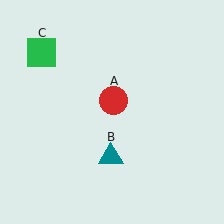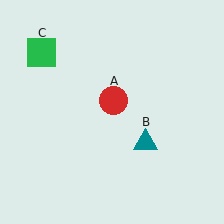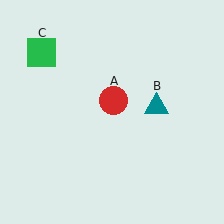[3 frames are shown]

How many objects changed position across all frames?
1 object changed position: teal triangle (object B).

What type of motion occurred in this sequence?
The teal triangle (object B) rotated counterclockwise around the center of the scene.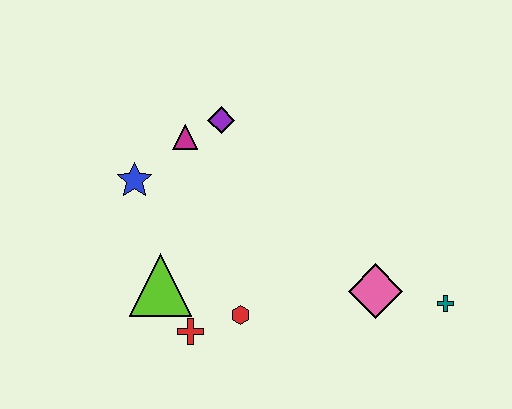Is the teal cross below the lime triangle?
Yes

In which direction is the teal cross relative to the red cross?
The teal cross is to the right of the red cross.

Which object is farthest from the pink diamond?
The blue star is farthest from the pink diamond.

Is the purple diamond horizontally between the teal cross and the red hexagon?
No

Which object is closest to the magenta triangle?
The purple diamond is closest to the magenta triangle.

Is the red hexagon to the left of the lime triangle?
No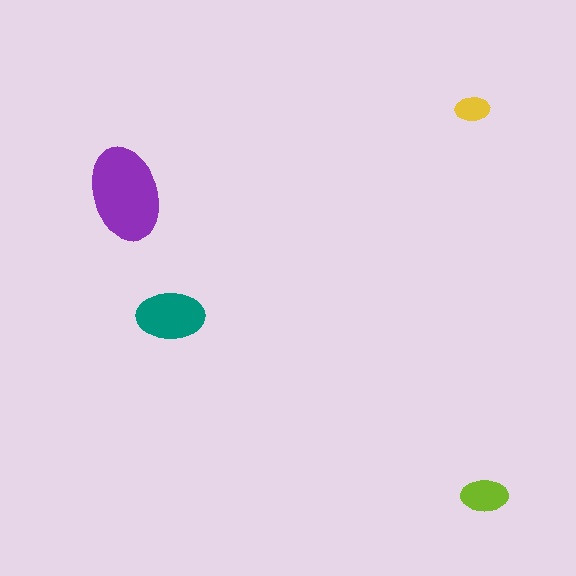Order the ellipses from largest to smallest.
the purple one, the teal one, the lime one, the yellow one.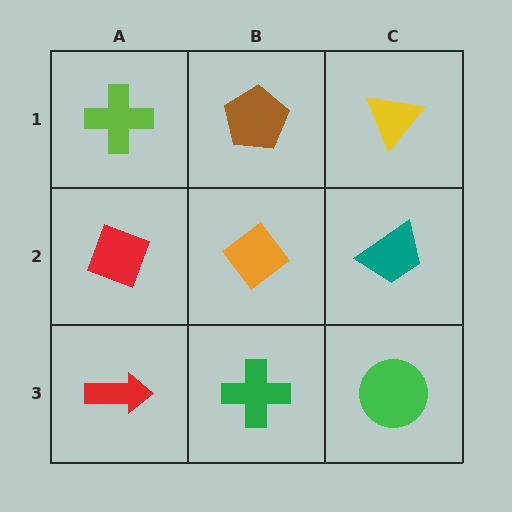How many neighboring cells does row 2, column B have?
4.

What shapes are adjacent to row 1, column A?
A red diamond (row 2, column A), a brown pentagon (row 1, column B).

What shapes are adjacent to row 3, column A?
A red diamond (row 2, column A), a green cross (row 3, column B).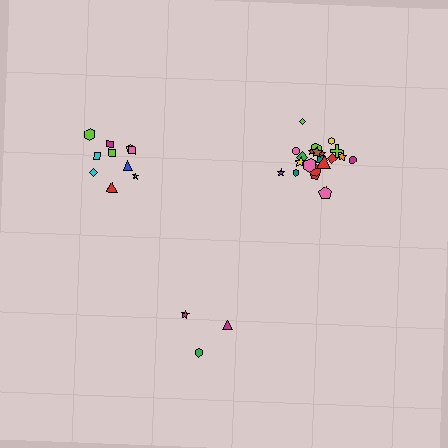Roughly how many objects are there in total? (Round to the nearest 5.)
Roughly 35 objects in total.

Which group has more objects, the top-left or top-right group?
The top-right group.